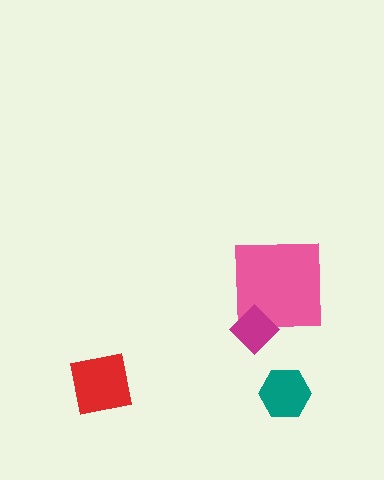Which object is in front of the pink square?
The magenta diamond is in front of the pink square.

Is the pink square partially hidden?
Yes, it is partially covered by another shape.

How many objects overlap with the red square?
0 objects overlap with the red square.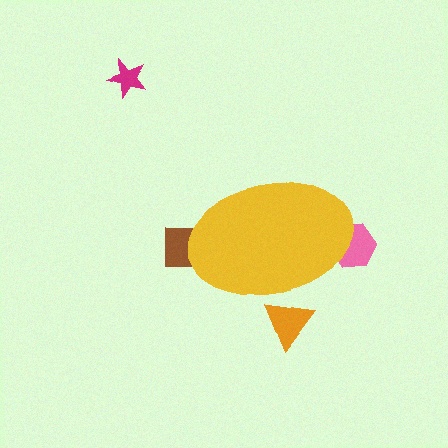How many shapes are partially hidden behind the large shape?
3 shapes are partially hidden.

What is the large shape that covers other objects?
A yellow ellipse.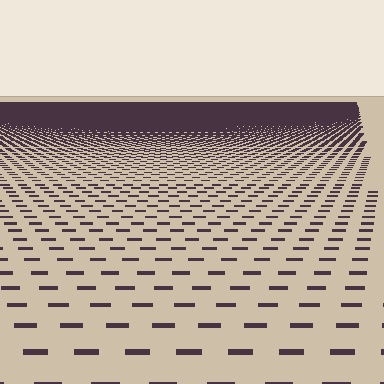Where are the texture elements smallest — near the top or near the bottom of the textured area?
Near the top.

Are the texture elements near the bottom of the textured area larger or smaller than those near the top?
Larger. Near the bottom, elements are closer to the viewer and appear at a bigger on-screen size.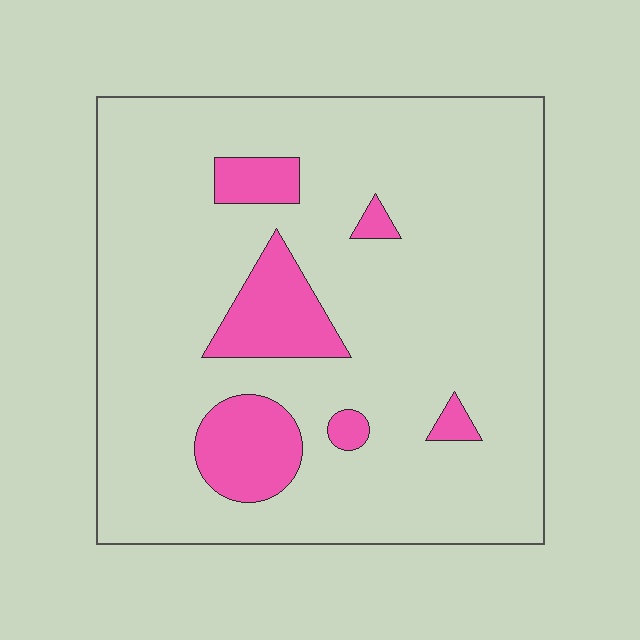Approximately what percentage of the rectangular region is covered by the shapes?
Approximately 15%.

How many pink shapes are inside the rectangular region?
6.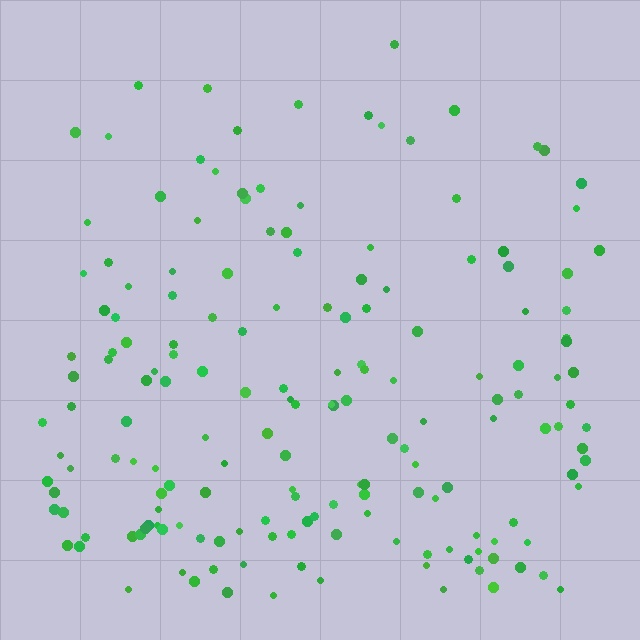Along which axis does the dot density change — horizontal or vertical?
Vertical.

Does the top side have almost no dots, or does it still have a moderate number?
Still a moderate number, just noticeably fewer than the bottom.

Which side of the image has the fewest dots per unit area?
The top.